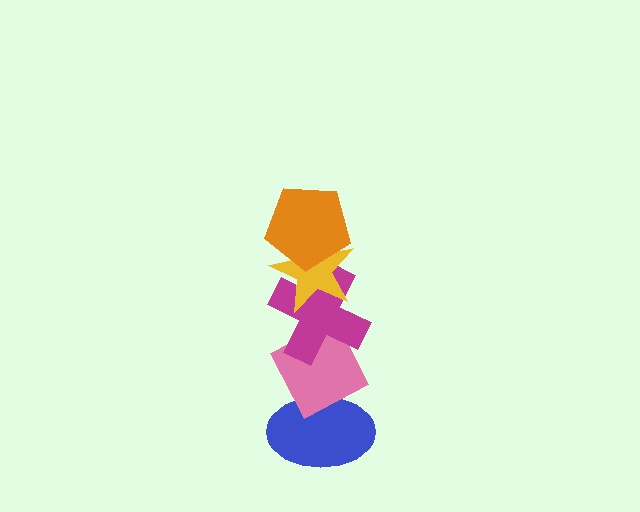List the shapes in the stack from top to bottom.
From top to bottom: the orange pentagon, the yellow star, the magenta cross, the pink diamond, the blue ellipse.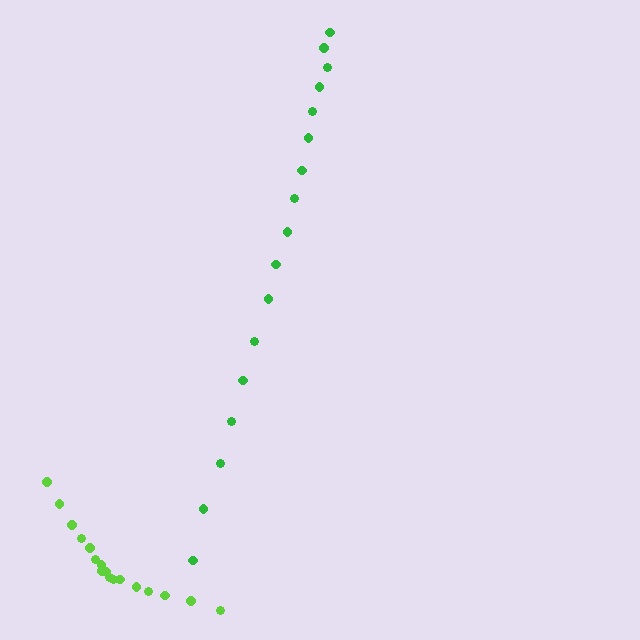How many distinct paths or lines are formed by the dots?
There are 2 distinct paths.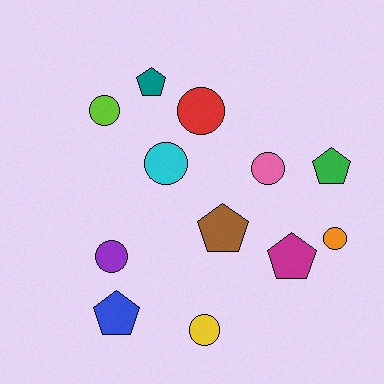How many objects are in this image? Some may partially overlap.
There are 12 objects.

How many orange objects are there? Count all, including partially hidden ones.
There is 1 orange object.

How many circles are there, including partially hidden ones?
There are 7 circles.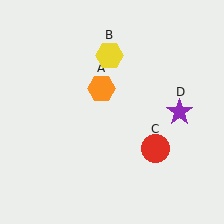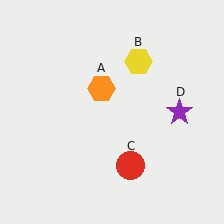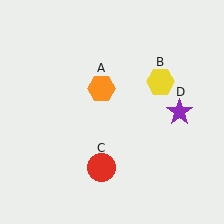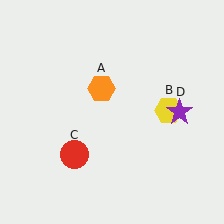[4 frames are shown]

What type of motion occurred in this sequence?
The yellow hexagon (object B), red circle (object C) rotated clockwise around the center of the scene.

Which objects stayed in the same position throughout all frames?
Orange hexagon (object A) and purple star (object D) remained stationary.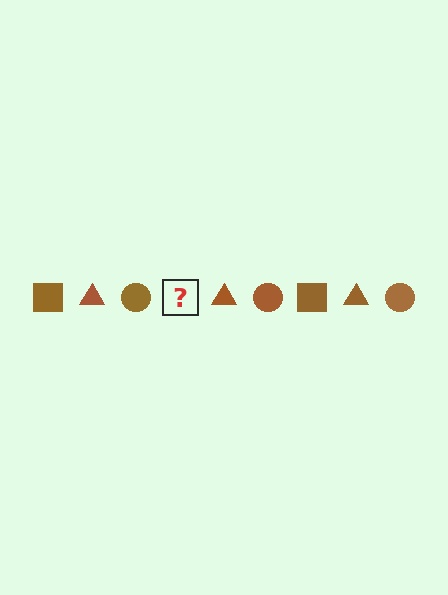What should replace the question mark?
The question mark should be replaced with a brown square.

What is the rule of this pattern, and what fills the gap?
The rule is that the pattern cycles through square, triangle, circle shapes in brown. The gap should be filled with a brown square.